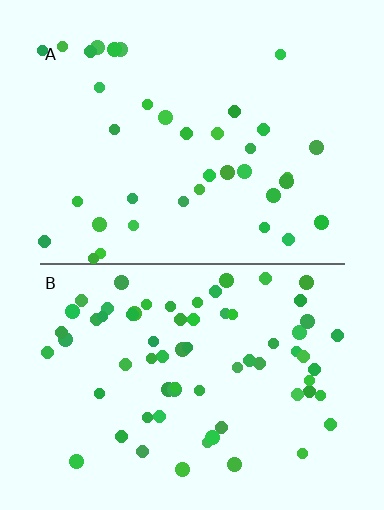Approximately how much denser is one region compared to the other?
Approximately 1.9× — region B over region A.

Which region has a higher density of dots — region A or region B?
B (the bottom).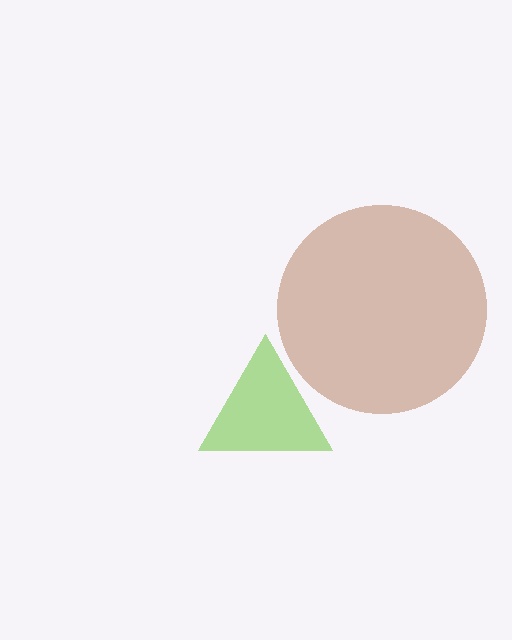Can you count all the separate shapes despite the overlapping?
Yes, there are 2 separate shapes.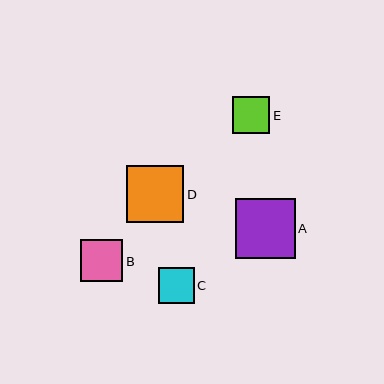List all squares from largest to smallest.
From largest to smallest: A, D, B, E, C.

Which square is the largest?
Square A is the largest with a size of approximately 60 pixels.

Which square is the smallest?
Square C is the smallest with a size of approximately 36 pixels.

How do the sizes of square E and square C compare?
Square E and square C are approximately the same size.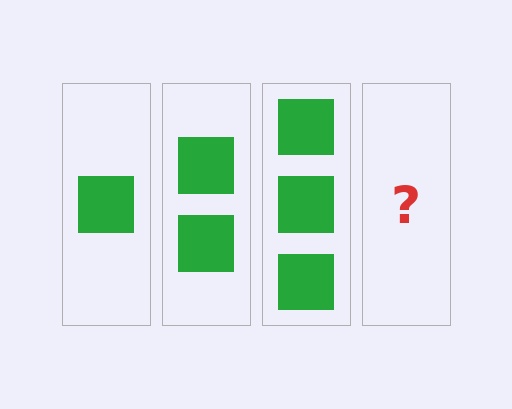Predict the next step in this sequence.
The next step is 4 squares.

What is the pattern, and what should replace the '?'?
The pattern is that each step adds one more square. The '?' should be 4 squares.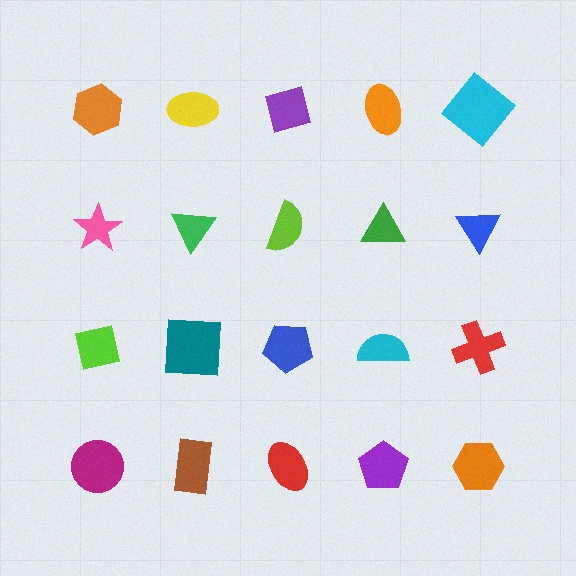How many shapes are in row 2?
5 shapes.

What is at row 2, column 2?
A green triangle.